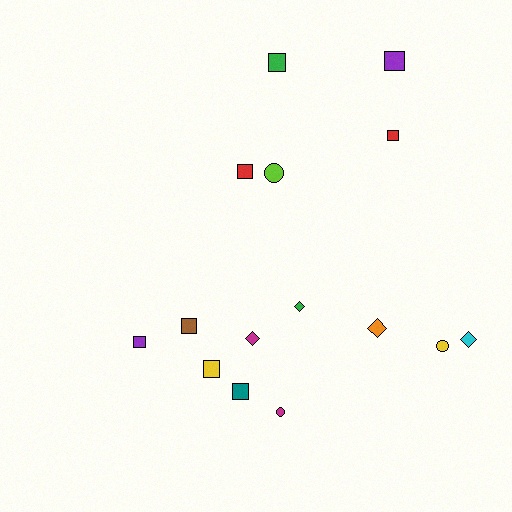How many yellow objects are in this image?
There are 2 yellow objects.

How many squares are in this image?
There are 8 squares.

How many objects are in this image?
There are 15 objects.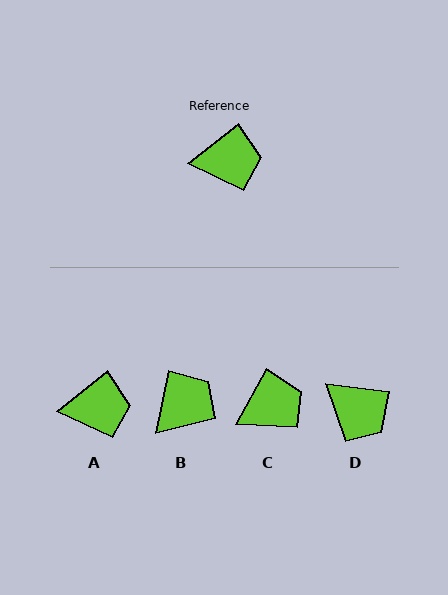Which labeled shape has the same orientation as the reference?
A.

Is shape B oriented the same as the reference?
No, it is off by about 39 degrees.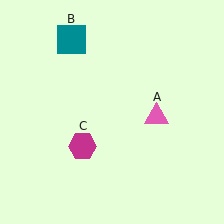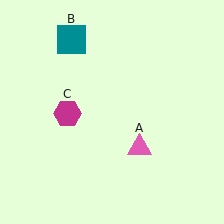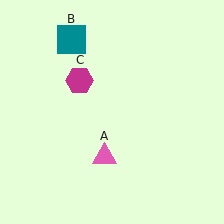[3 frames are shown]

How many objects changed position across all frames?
2 objects changed position: pink triangle (object A), magenta hexagon (object C).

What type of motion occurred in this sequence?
The pink triangle (object A), magenta hexagon (object C) rotated clockwise around the center of the scene.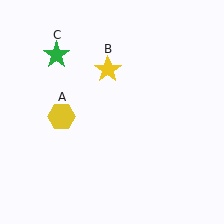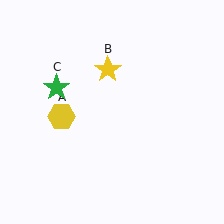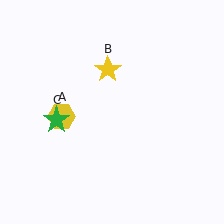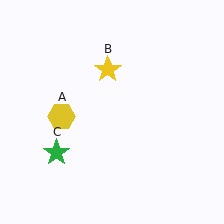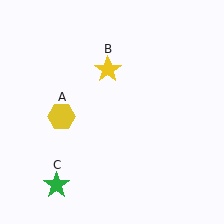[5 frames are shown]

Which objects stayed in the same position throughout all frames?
Yellow hexagon (object A) and yellow star (object B) remained stationary.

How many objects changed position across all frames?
1 object changed position: green star (object C).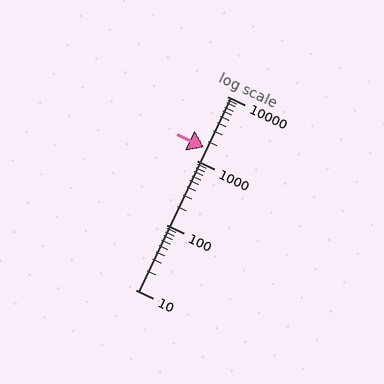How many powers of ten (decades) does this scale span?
The scale spans 3 decades, from 10 to 10000.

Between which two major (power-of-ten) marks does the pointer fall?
The pointer is between 1000 and 10000.